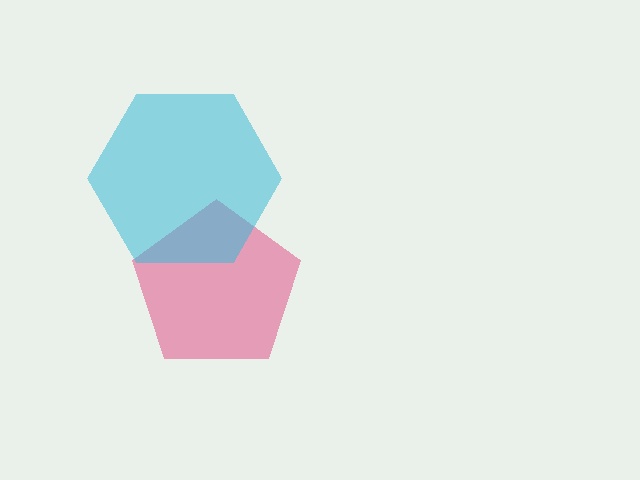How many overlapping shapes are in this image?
There are 2 overlapping shapes in the image.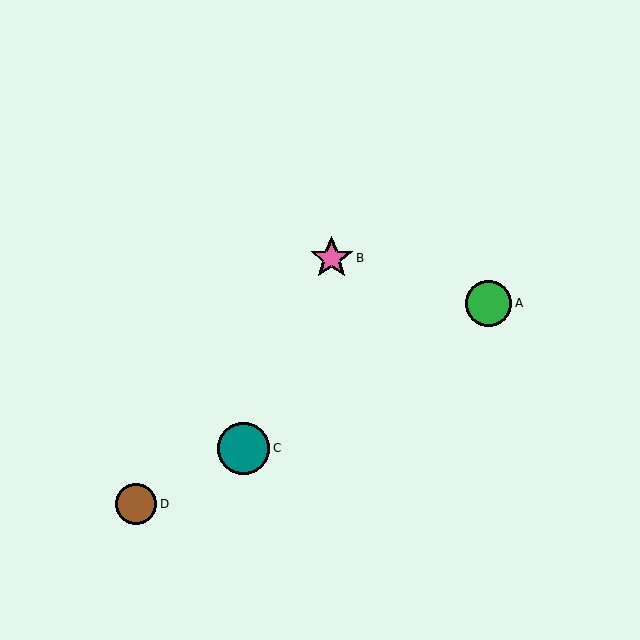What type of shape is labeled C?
Shape C is a teal circle.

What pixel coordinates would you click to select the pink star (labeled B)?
Click at (332, 258) to select the pink star B.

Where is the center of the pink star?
The center of the pink star is at (332, 258).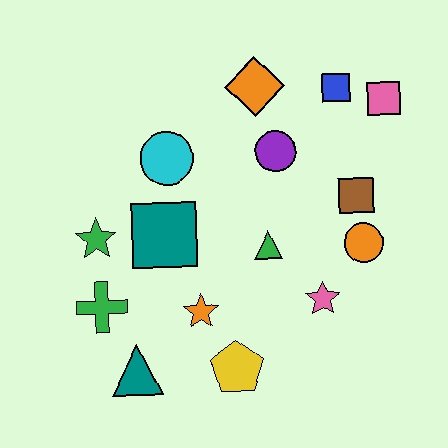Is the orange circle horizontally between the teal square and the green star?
No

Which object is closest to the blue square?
The pink square is closest to the blue square.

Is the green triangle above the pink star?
Yes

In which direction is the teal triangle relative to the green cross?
The teal triangle is below the green cross.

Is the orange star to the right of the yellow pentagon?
No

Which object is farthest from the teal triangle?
The pink square is farthest from the teal triangle.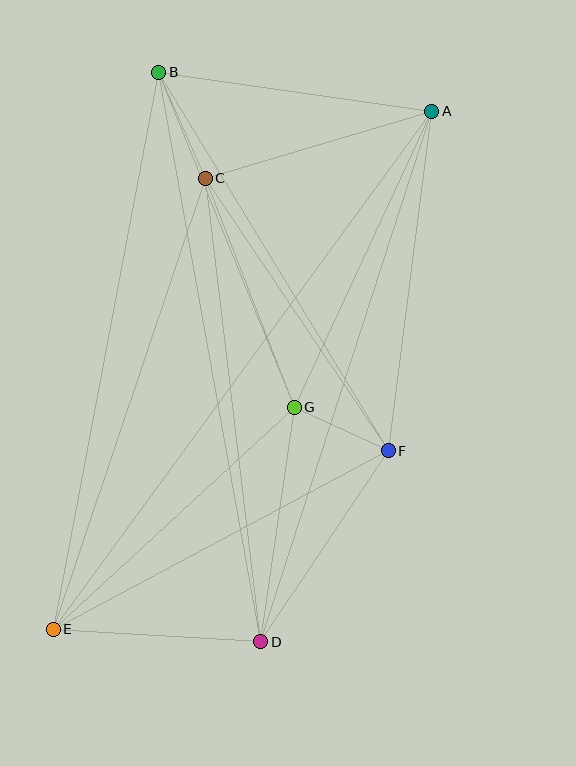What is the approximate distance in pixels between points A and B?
The distance between A and B is approximately 276 pixels.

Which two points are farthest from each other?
Points A and E are farthest from each other.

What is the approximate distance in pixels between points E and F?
The distance between E and F is approximately 380 pixels.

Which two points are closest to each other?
Points F and G are closest to each other.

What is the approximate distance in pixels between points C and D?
The distance between C and D is approximately 467 pixels.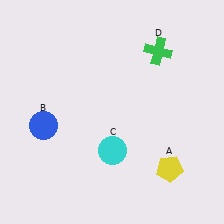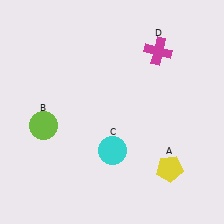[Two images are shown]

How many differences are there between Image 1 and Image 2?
There are 2 differences between the two images.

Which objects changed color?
B changed from blue to lime. D changed from green to magenta.